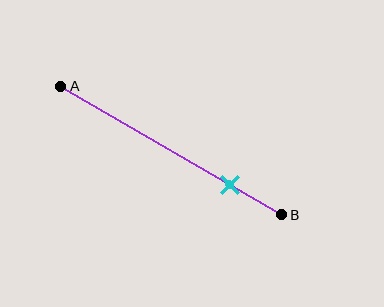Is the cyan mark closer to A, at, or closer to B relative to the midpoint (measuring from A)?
The cyan mark is closer to point B than the midpoint of segment AB.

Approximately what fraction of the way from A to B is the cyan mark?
The cyan mark is approximately 75% of the way from A to B.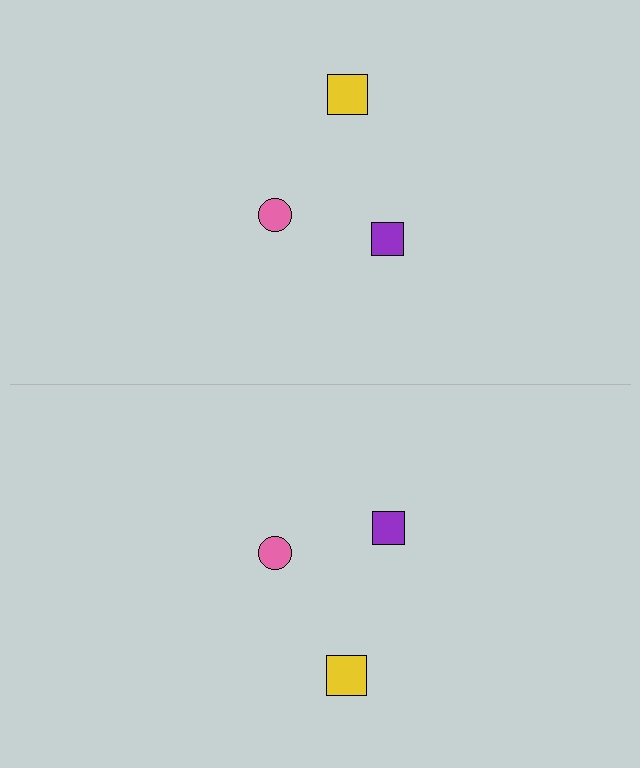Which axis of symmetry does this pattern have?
The pattern has a horizontal axis of symmetry running through the center of the image.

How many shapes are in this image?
There are 6 shapes in this image.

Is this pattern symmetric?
Yes, this pattern has bilateral (reflection) symmetry.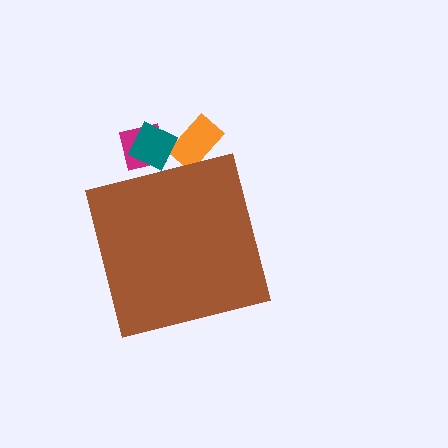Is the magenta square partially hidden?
Yes, the magenta square is partially hidden behind the brown square.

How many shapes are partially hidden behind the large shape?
3 shapes are partially hidden.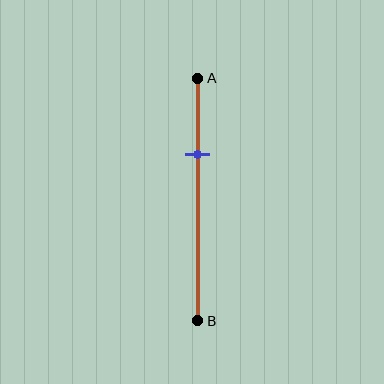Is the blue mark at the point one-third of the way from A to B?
Yes, the mark is approximately at the one-third point.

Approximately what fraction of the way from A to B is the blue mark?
The blue mark is approximately 30% of the way from A to B.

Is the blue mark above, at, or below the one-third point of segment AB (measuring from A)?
The blue mark is approximately at the one-third point of segment AB.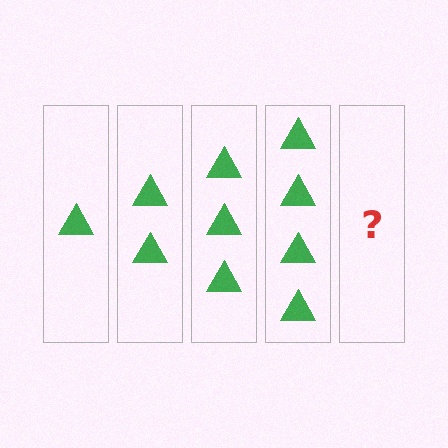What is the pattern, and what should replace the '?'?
The pattern is that each step adds one more triangle. The '?' should be 5 triangles.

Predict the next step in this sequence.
The next step is 5 triangles.